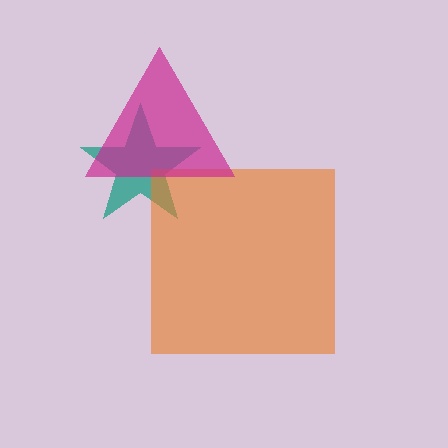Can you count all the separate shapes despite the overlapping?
Yes, there are 3 separate shapes.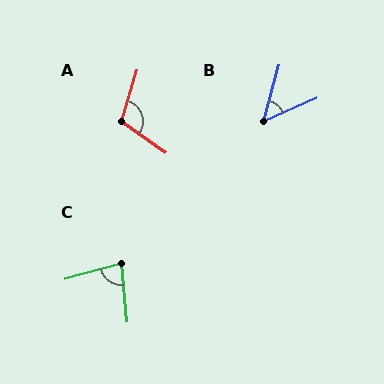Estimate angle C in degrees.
Approximately 80 degrees.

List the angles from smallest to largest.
B (52°), C (80°), A (109°).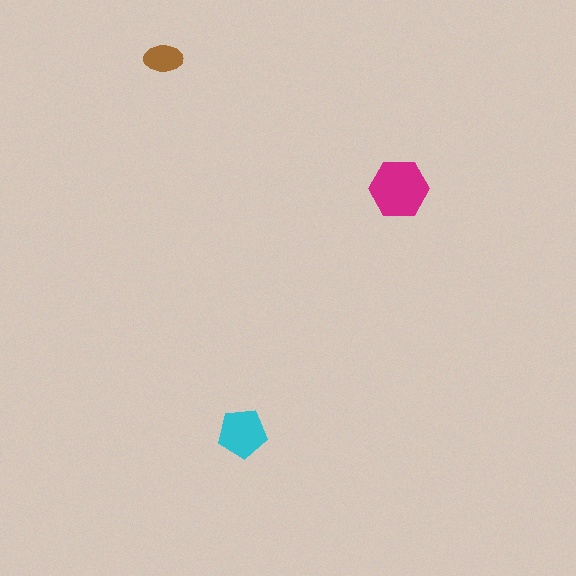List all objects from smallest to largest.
The brown ellipse, the cyan pentagon, the magenta hexagon.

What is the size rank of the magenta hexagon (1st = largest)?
1st.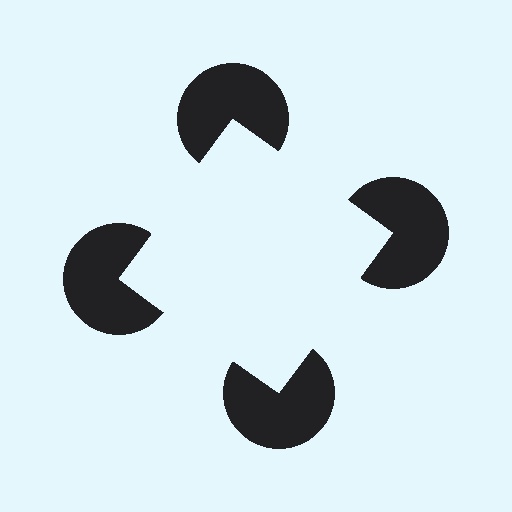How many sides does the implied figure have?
4 sides.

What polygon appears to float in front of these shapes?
An illusory square — its edges are inferred from the aligned wedge cuts in the pac-man discs, not physically drawn.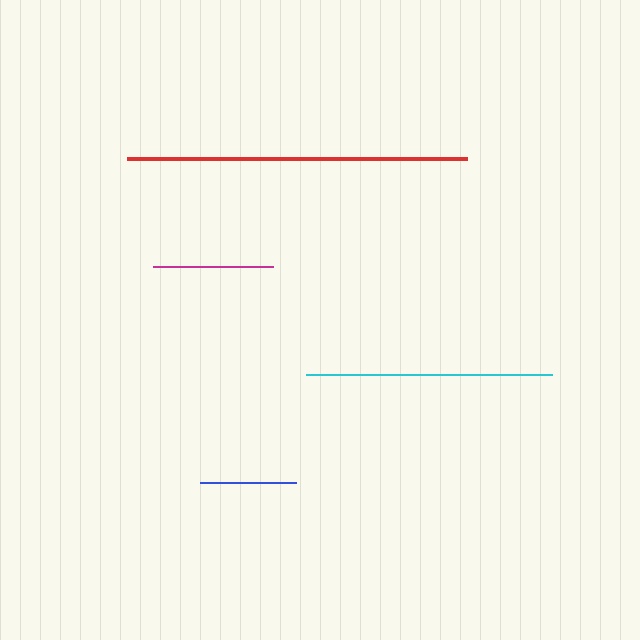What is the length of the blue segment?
The blue segment is approximately 96 pixels long.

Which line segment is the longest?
The red line is the longest at approximately 339 pixels.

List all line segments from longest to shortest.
From longest to shortest: red, cyan, magenta, blue.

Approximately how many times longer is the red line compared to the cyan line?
The red line is approximately 1.4 times the length of the cyan line.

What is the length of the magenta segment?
The magenta segment is approximately 120 pixels long.